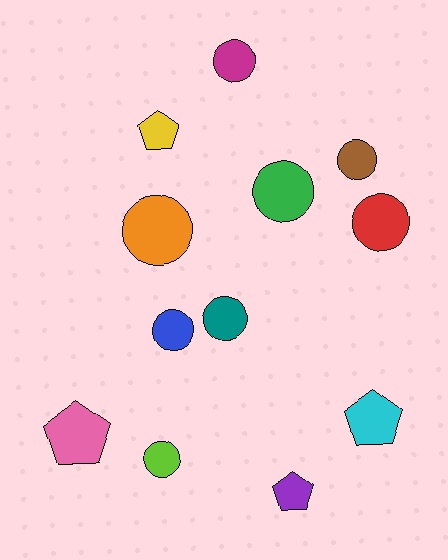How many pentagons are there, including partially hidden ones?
There are 4 pentagons.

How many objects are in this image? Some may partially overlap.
There are 12 objects.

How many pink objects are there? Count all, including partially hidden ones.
There is 1 pink object.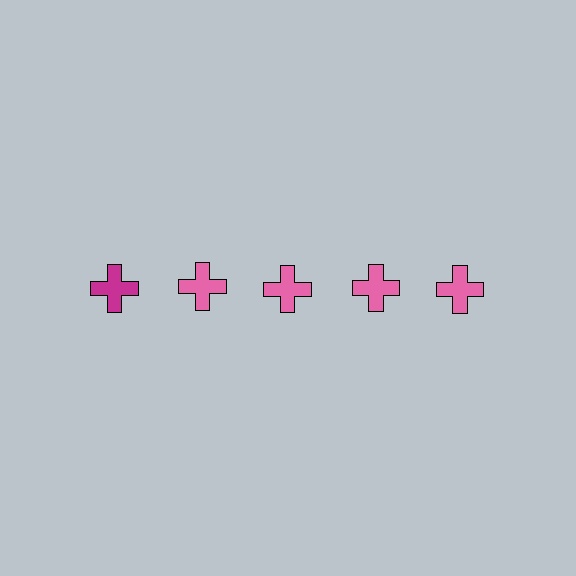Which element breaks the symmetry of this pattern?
The magenta cross in the top row, leftmost column breaks the symmetry. All other shapes are pink crosses.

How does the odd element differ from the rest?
It has a different color: magenta instead of pink.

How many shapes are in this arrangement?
There are 5 shapes arranged in a grid pattern.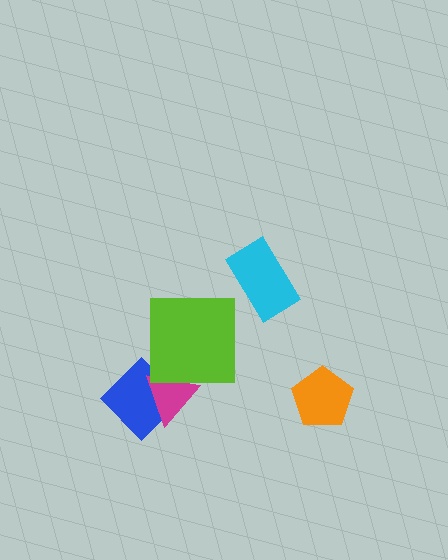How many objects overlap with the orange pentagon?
0 objects overlap with the orange pentagon.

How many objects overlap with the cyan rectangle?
0 objects overlap with the cyan rectangle.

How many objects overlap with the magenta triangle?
2 objects overlap with the magenta triangle.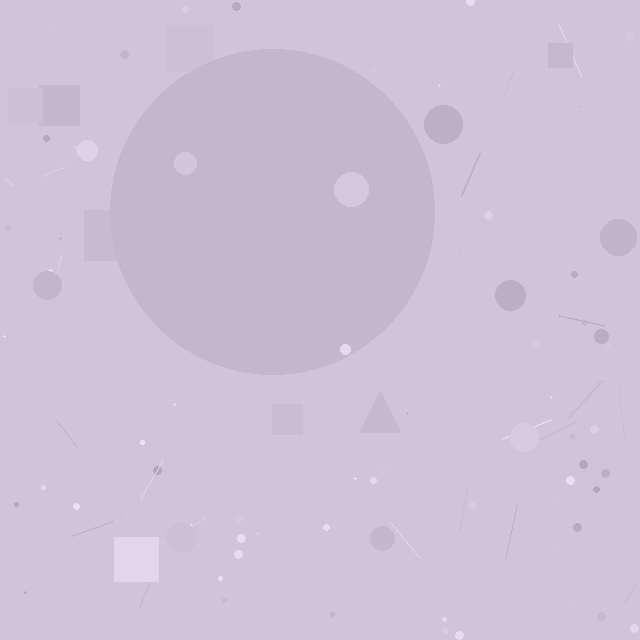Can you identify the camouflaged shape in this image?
The camouflaged shape is a circle.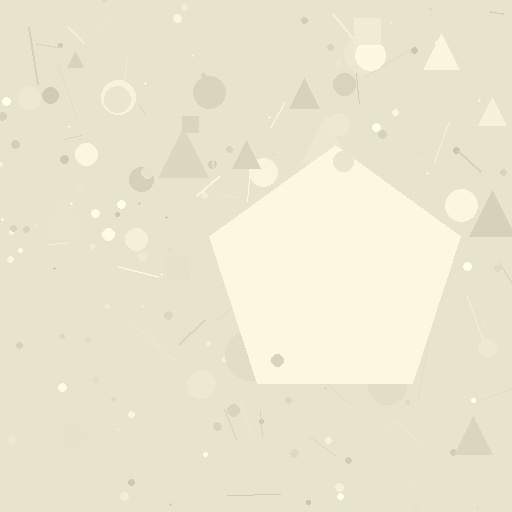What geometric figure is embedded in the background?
A pentagon is embedded in the background.